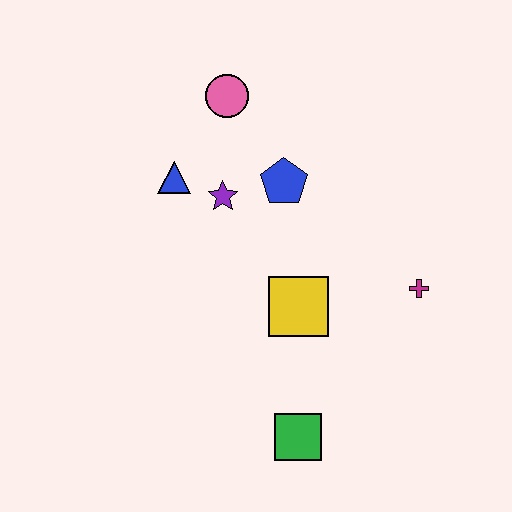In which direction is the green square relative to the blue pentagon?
The green square is below the blue pentagon.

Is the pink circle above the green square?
Yes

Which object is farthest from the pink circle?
The green square is farthest from the pink circle.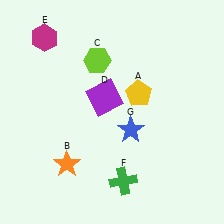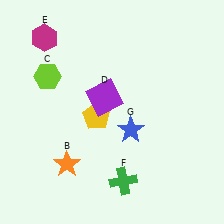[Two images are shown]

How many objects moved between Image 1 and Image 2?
2 objects moved between the two images.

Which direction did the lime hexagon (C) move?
The lime hexagon (C) moved left.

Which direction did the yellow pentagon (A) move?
The yellow pentagon (A) moved left.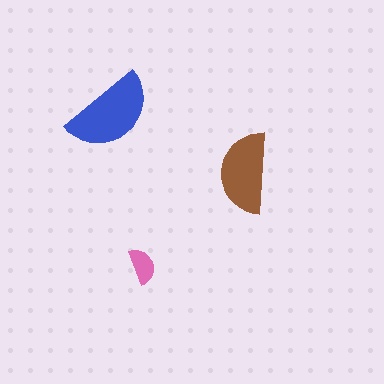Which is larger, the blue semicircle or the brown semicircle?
The blue one.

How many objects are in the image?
There are 3 objects in the image.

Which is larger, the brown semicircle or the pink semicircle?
The brown one.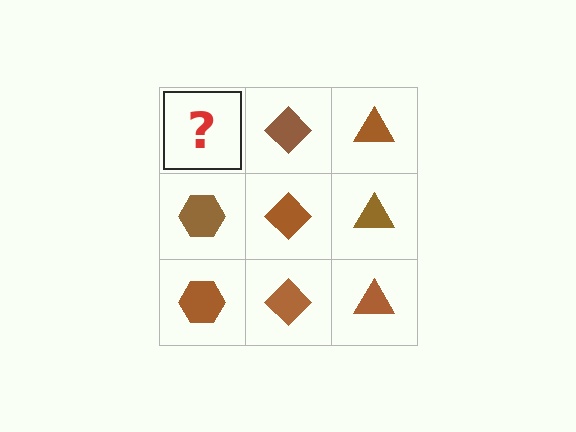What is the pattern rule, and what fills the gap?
The rule is that each column has a consistent shape. The gap should be filled with a brown hexagon.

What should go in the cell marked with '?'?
The missing cell should contain a brown hexagon.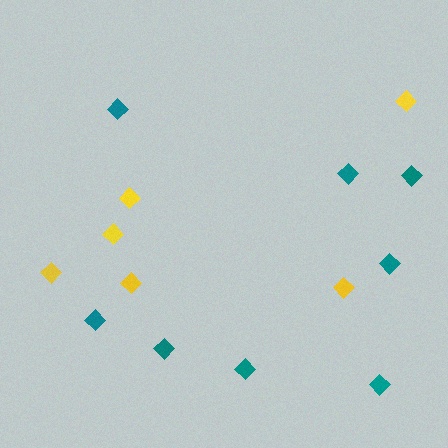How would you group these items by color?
There are 2 groups: one group of teal diamonds (8) and one group of yellow diamonds (6).